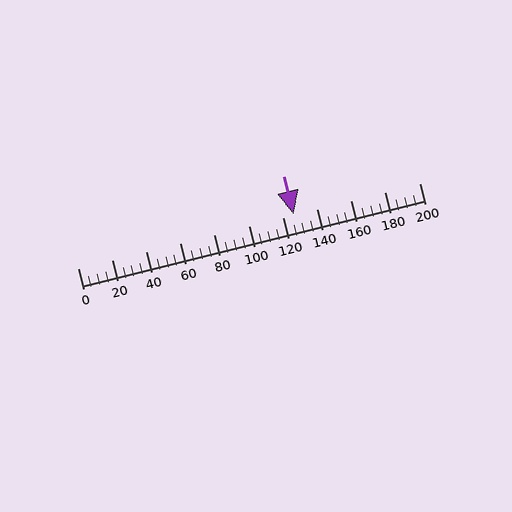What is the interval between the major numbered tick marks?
The major tick marks are spaced 20 units apart.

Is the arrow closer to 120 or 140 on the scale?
The arrow is closer to 120.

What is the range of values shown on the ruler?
The ruler shows values from 0 to 200.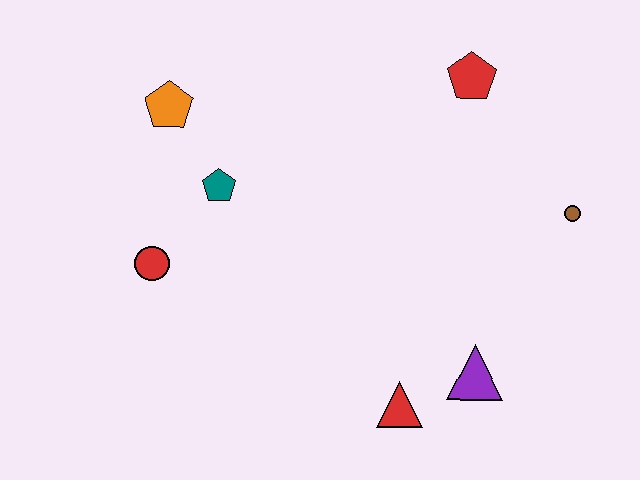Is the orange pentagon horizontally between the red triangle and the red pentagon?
No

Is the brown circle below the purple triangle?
No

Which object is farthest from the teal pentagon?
The brown circle is farthest from the teal pentagon.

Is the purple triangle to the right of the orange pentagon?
Yes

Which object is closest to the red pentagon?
The brown circle is closest to the red pentagon.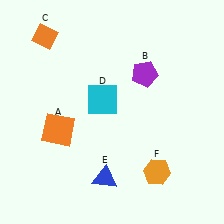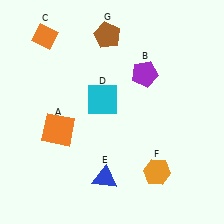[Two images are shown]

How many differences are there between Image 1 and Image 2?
There is 1 difference between the two images.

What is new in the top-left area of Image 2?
A brown pentagon (G) was added in the top-left area of Image 2.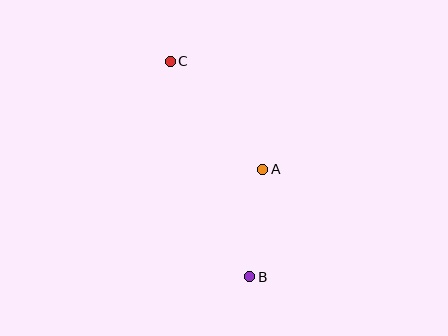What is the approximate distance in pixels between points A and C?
The distance between A and C is approximately 142 pixels.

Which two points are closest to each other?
Points A and B are closest to each other.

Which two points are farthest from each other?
Points B and C are farthest from each other.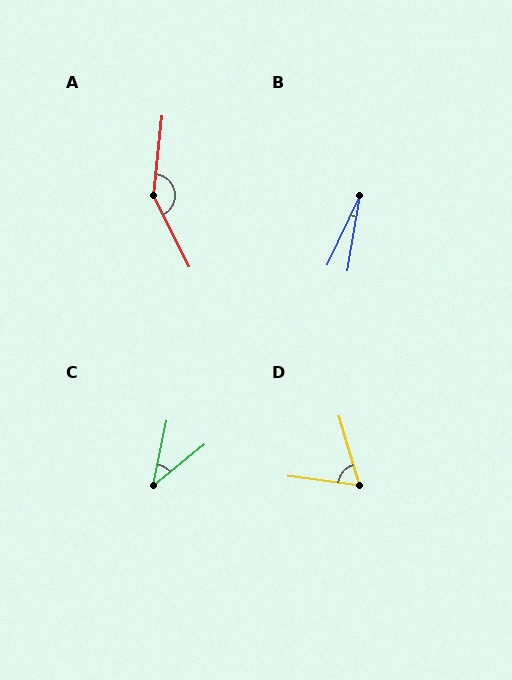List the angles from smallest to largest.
B (16°), C (40°), D (66°), A (148°).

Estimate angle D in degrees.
Approximately 66 degrees.